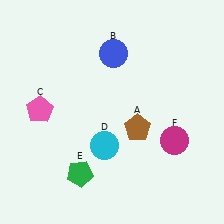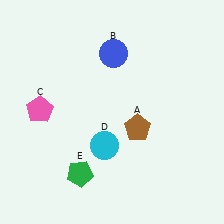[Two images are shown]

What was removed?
The magenta circle (F) was removed in Image 2.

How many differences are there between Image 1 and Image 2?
There is 1 difference between the two images.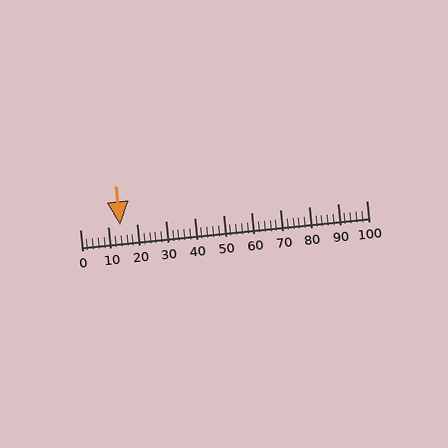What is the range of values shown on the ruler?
The ruler shows values from 0 to 100.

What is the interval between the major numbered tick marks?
The major tick marks are spaced 10 units apart.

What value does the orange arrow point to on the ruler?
The orange arrow points to approximately 14.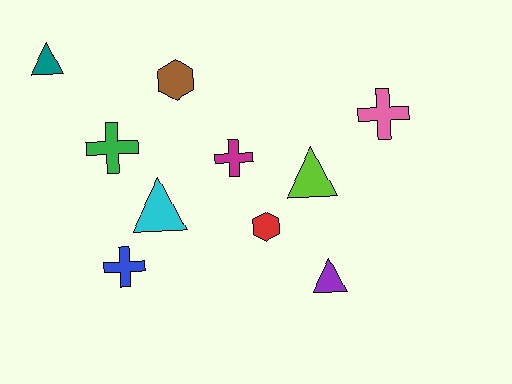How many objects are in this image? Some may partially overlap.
There are 10 objects.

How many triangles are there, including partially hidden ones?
There are 4 triangles.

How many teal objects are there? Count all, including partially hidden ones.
There is 1 teal object.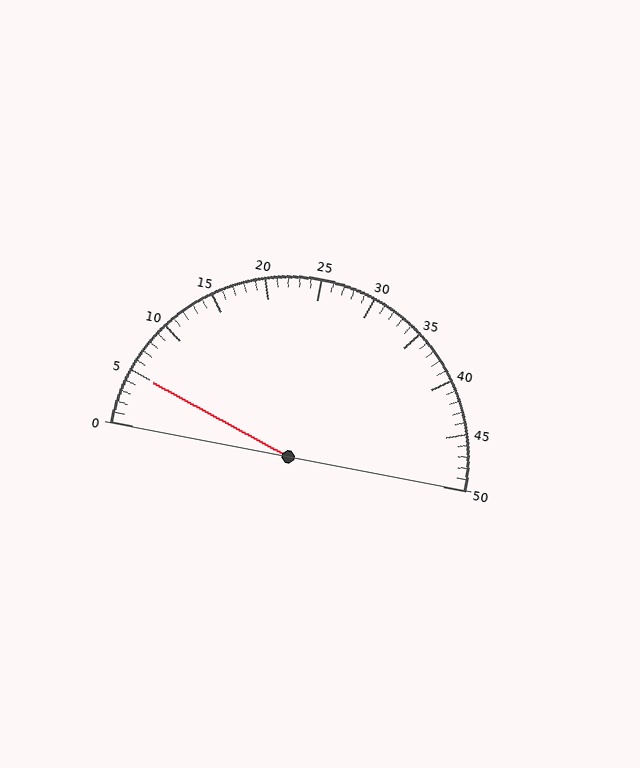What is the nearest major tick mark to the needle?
The nearest major tick mark is 5.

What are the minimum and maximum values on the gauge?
The gauge ranges from 0 to 50.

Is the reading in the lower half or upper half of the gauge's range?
The reading is in the lower half of the range (0 to 50).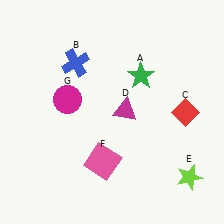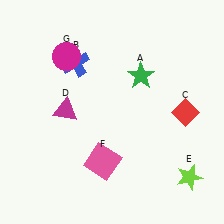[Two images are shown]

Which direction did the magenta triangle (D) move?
The magenta triangle (D) moved left.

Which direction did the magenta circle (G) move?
The magenta circle (G) moved up.